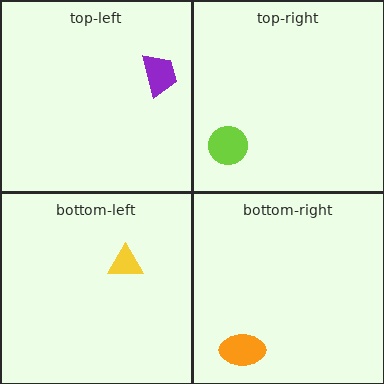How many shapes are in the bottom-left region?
1.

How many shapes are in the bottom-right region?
1.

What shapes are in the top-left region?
The purple trapezoid.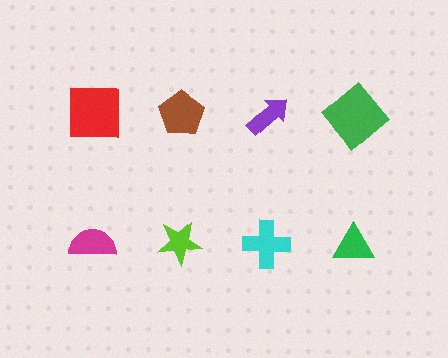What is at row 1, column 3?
A purple arrow.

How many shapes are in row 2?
4 shapes.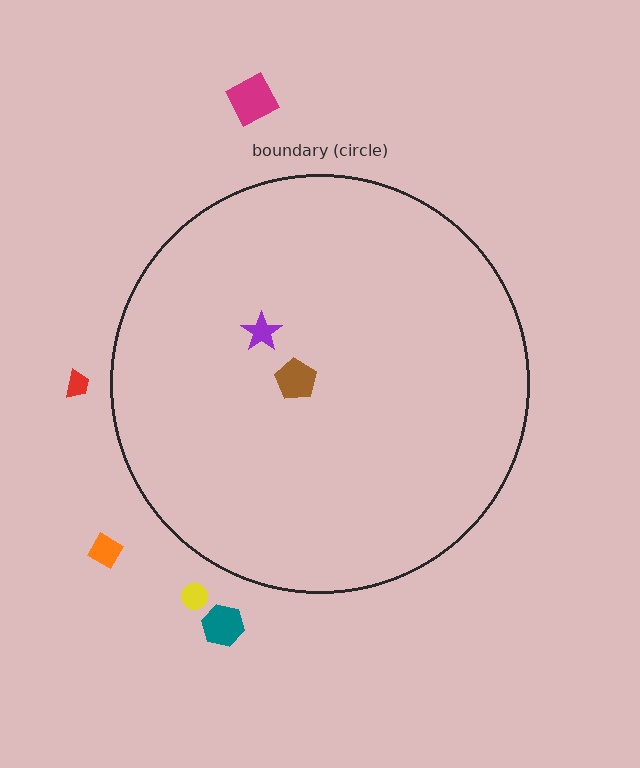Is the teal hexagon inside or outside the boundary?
Outside.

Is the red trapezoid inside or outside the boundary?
Outside.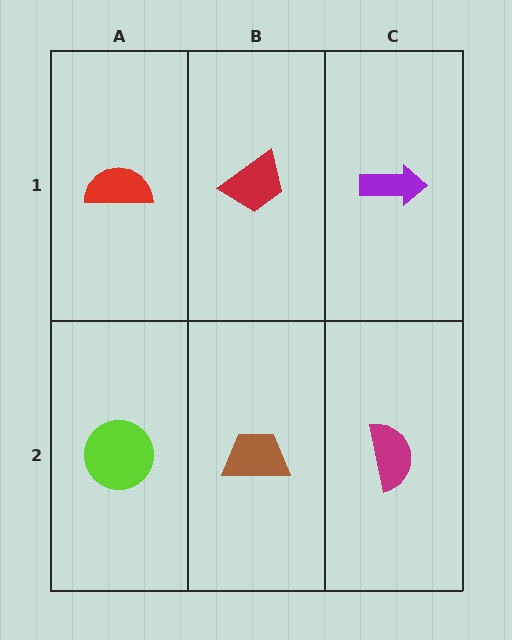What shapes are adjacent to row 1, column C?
A magenta semicircle (row 2, column C), a red trapezoid (row 1, column B).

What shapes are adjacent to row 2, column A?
A red semicircle (row 1, column A), a brown trapezoid (row 2, column B).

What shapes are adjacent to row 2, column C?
A purple arrow (row 1, column C), a brown trapezoid (row 2, column B).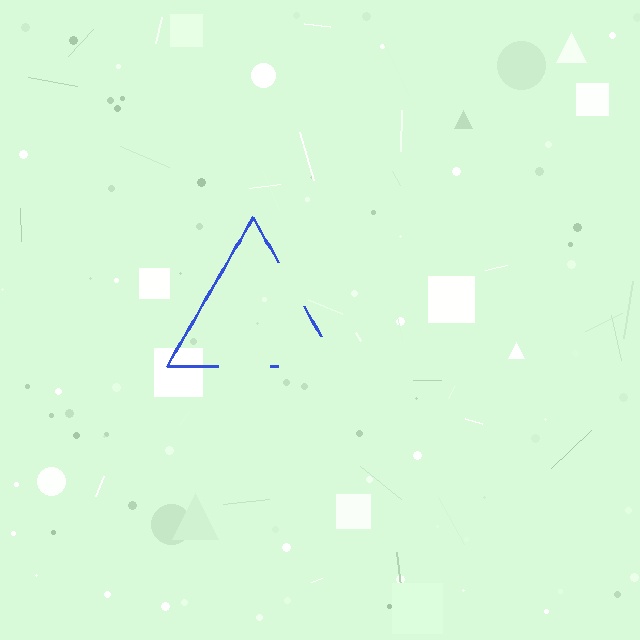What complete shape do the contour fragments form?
The contour fragments form a triangle.